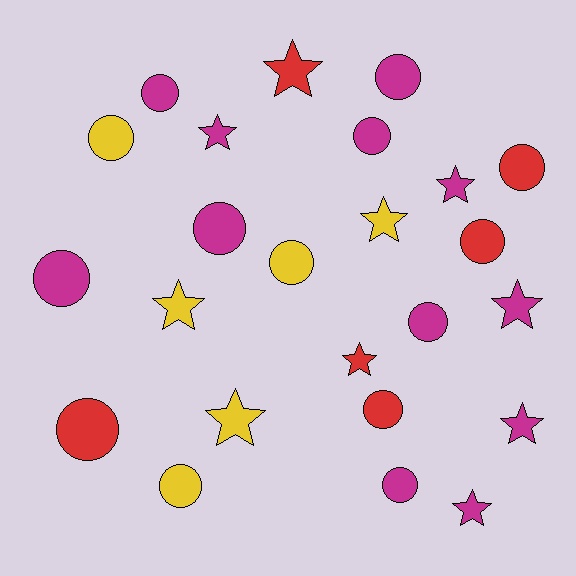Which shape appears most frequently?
Circle, with 14 objects.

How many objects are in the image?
There are 24 objects.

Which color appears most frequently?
Magenta, with 12 objects.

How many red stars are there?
There are 2 red stars.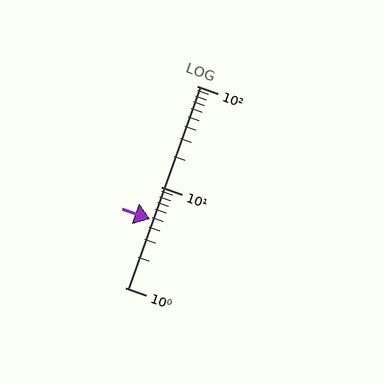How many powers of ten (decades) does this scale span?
The scale spans 2 decades, from 1 to 100.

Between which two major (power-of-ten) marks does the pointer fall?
The pointer is between 1 and 10.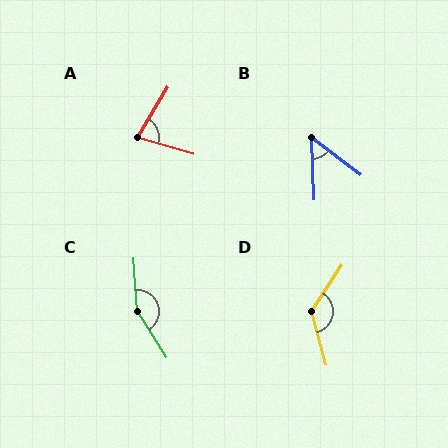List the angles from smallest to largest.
B (50°), A (75°), D (131°), C (152°).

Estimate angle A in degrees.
Approximately 75 degrees.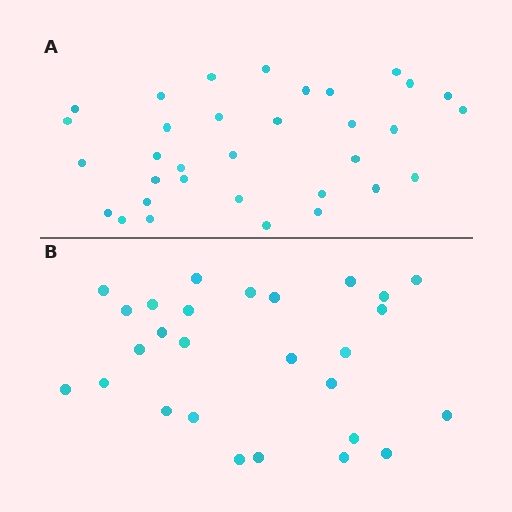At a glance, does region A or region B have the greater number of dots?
Region A (the top region) has more dots.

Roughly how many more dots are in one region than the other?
Region A has about 6 more dots than region B.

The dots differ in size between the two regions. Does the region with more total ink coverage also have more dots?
No. Region B has more total ink coverage because its dots are larger, but region A actually contains more individual dots. Total area can be misleading — the number of items is what matters here.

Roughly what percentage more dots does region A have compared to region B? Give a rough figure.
About 20% more.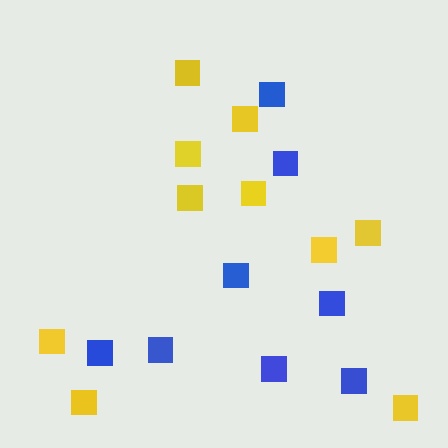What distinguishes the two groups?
There are 2 groups: one group of blue squares (8) and one group of yellow squares (10).